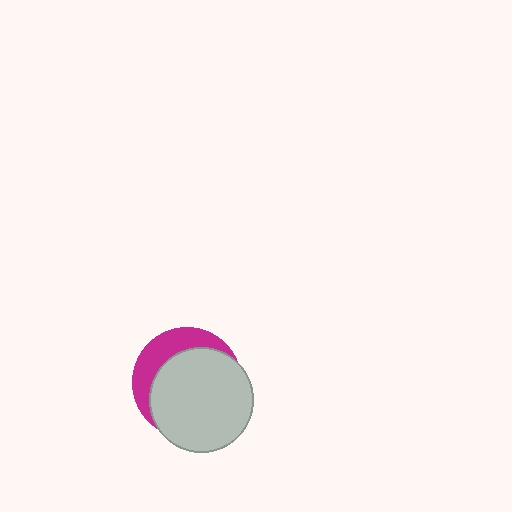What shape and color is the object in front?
The object in front is a light gray circle.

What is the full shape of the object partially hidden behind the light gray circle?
The partially hidden object is a magenta circle.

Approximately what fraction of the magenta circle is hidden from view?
Roughly 70% of the magenta circle is hidden behind the light gray circle.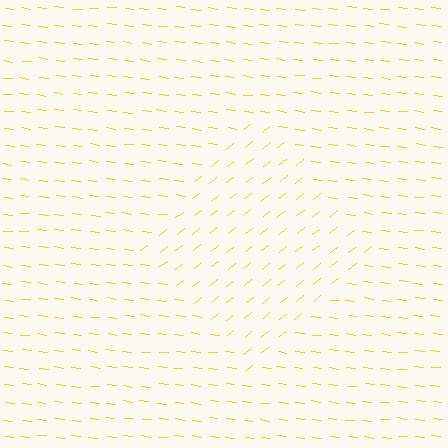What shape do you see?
I see a diamond.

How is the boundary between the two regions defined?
The boundary is defined purely by a change in line orientation (approximately 45 degrees difference). All lines are the same color and thickness.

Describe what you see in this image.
The image is filled with small yellow line segments. A diamond region in the image has lines oriented differently from the surrounding lines, creating a visible texture boundary.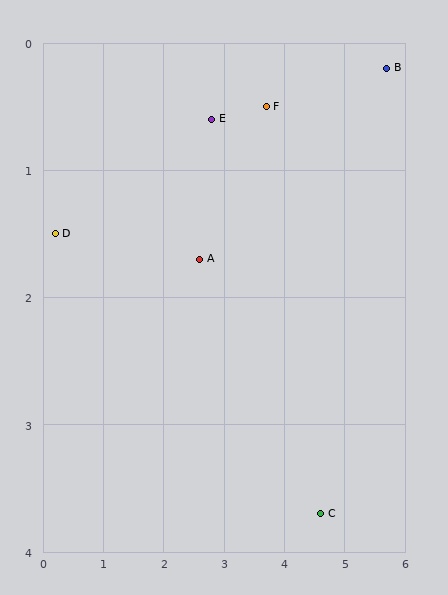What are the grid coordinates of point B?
Point B is at approximately (5.7, 0.2).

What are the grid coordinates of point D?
Point D is at approximately (0.2, 1.5).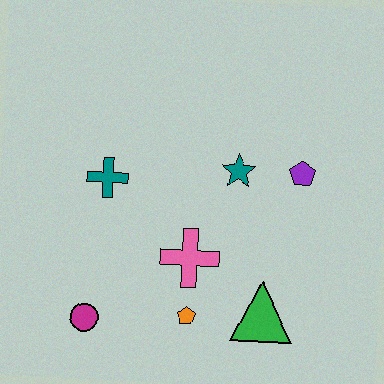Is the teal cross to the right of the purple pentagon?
No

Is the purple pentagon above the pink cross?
Yes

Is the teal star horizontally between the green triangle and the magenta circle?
Yes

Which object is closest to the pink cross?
The orange pentagon is closest to the pink cross.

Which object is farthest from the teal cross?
The green triangle is farthest from the teal cross.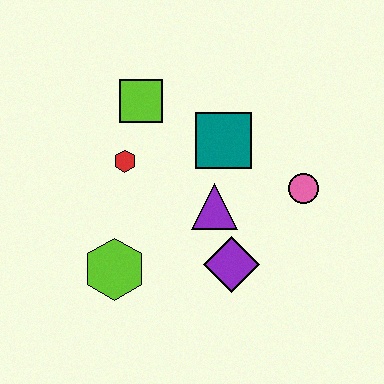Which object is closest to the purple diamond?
The purple triangle is closest to the purple diamond.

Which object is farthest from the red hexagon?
The pink circle is farthest from the red hexagon.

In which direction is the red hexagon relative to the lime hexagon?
The red hexagon is above the lime hexagon.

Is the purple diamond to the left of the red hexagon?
No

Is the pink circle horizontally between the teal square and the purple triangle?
No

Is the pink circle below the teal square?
Yes